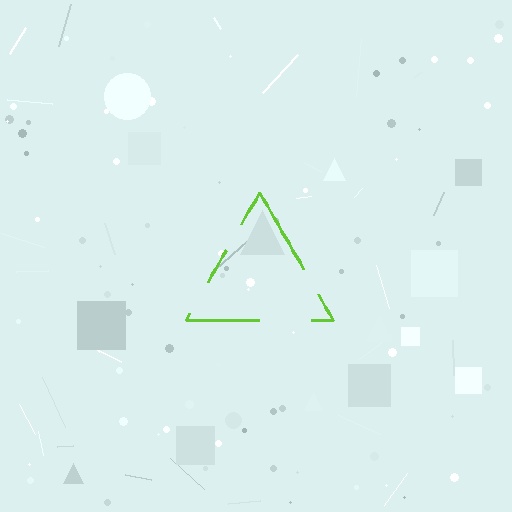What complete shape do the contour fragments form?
The contour fragments form a triangle.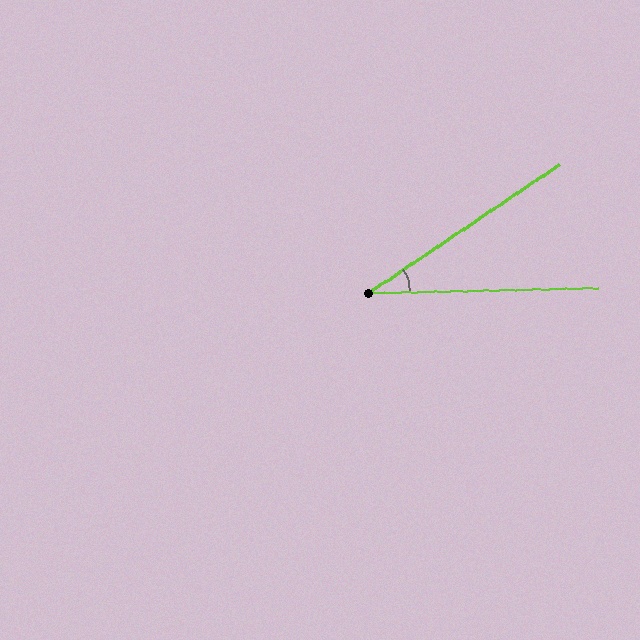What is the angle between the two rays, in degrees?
Approximately 33 degrees.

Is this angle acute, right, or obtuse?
It is acute.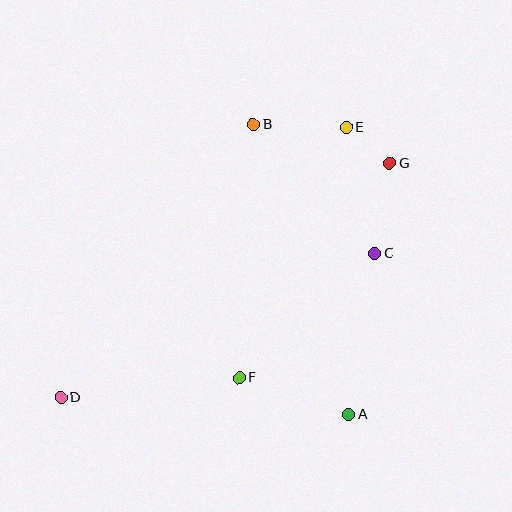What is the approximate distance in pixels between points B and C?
The distance between B and C is approximately 177 pixels.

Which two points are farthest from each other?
Points D and G are farthest from each other.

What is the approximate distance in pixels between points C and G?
The distance between C and G is approximately 91 pixels.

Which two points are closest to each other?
Points E and G are closest to each other.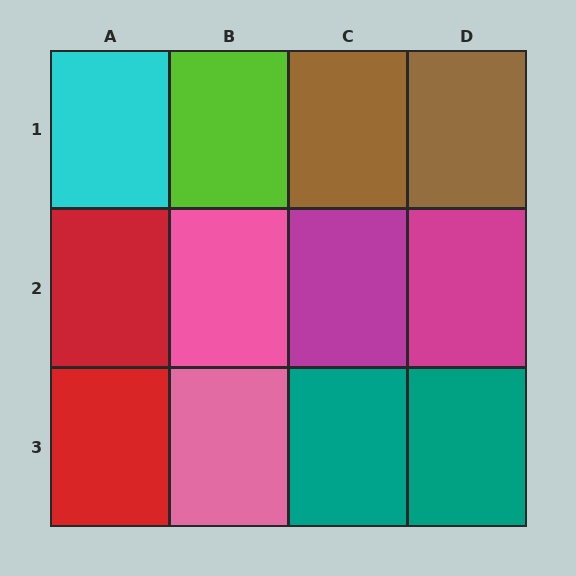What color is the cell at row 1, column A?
Cyan.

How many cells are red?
2 cells are red.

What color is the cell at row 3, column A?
Red.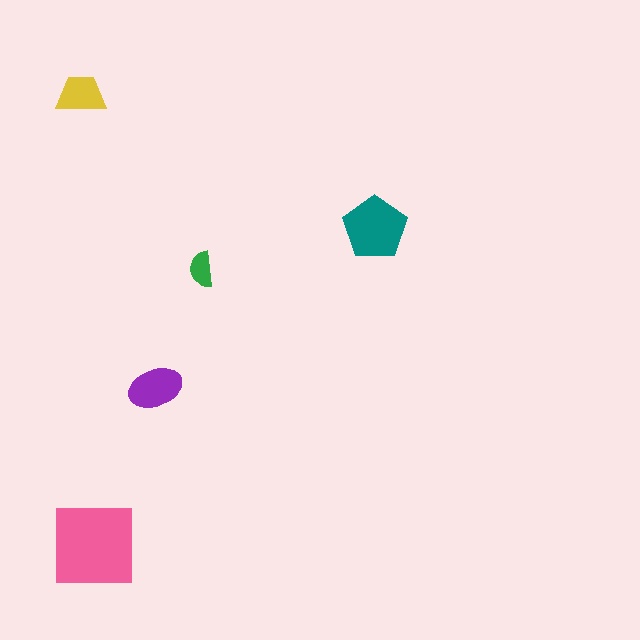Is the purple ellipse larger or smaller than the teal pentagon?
Smaller.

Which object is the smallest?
The green semicircle.